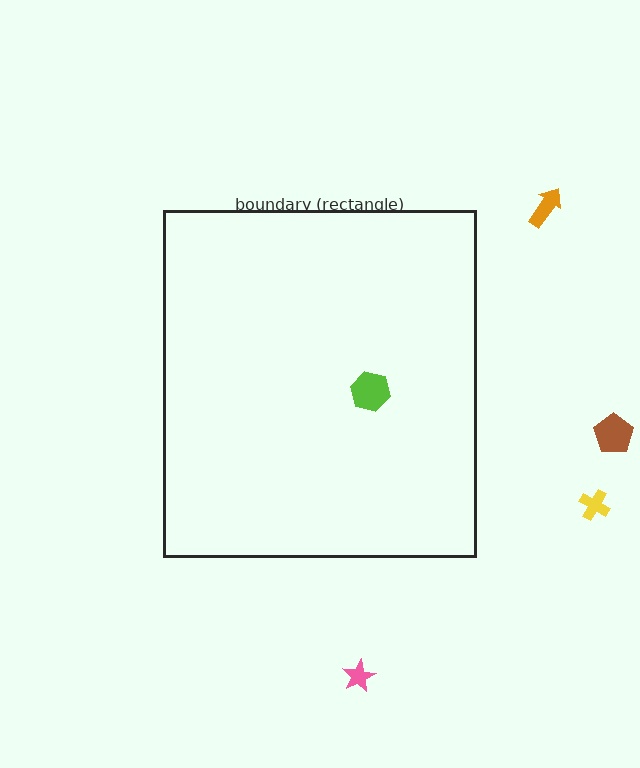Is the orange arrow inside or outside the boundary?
Outside.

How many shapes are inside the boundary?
1 inside, 4 outside.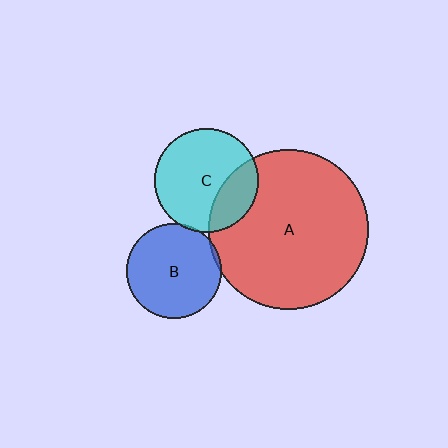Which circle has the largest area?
Circle A (red).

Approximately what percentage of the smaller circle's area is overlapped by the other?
Approximately 25%.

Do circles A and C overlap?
Yes.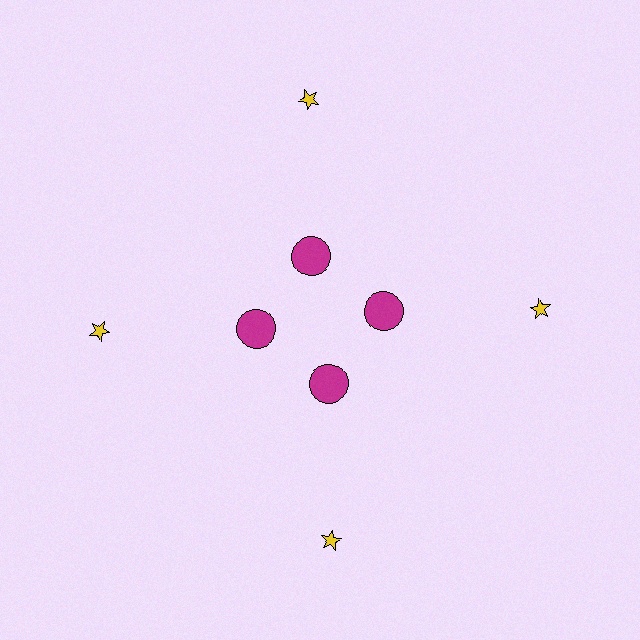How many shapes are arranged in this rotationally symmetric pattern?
There are 8 shapes, arranged in 4 groups of 2.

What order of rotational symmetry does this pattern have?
This pattern has 4-fold rotational symmetry.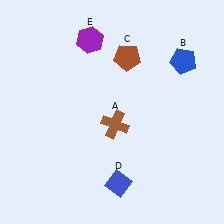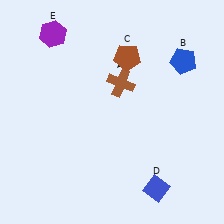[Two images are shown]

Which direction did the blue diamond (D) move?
The blue diamond (D) moved right.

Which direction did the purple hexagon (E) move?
The purple hexagon (E) moved left.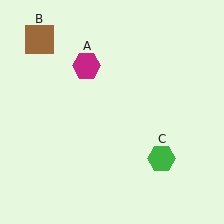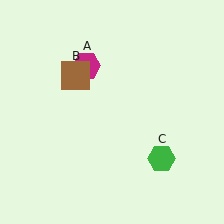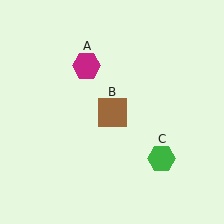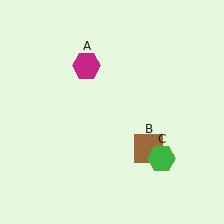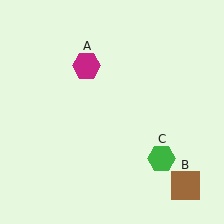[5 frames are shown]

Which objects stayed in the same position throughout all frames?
Magenta hexagon (object A) and green hexagon (object C) remained stationary.